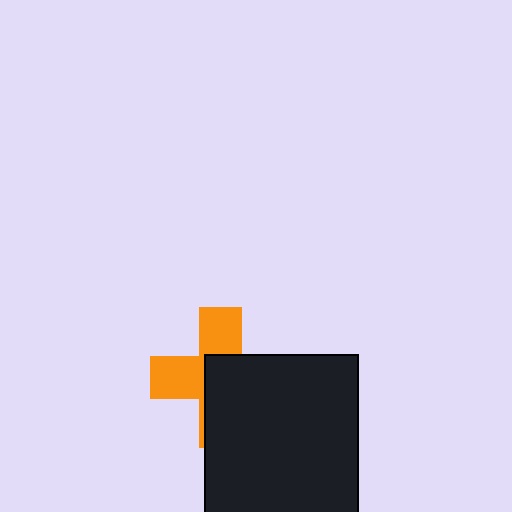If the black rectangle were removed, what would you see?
You would see the complete orange cross.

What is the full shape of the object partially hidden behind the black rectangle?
The partially hidden object is an orange cross.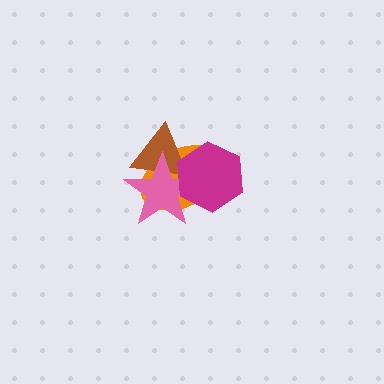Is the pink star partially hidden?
Yes, it is partially covered by another shape.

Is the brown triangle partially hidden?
Yes, it is partially covered by another shape.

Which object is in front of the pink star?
The magenta hexagon is in front of the pink star.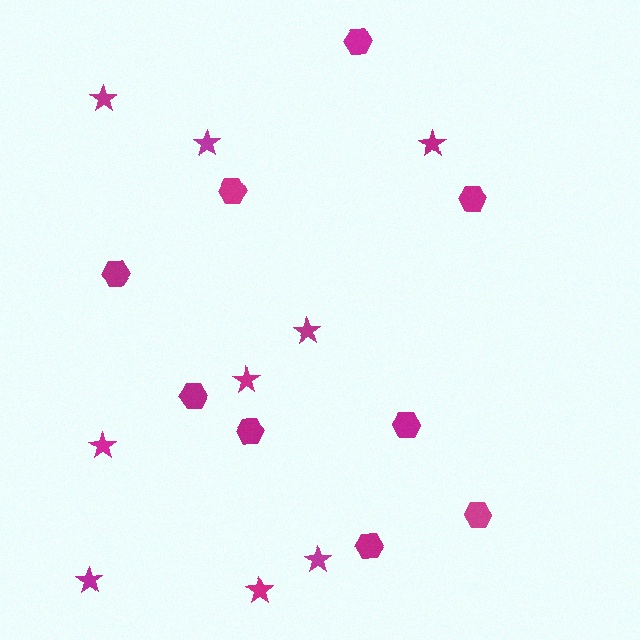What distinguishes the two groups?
There are 2 groups: one group of stars (9) and one group of hexagons (9).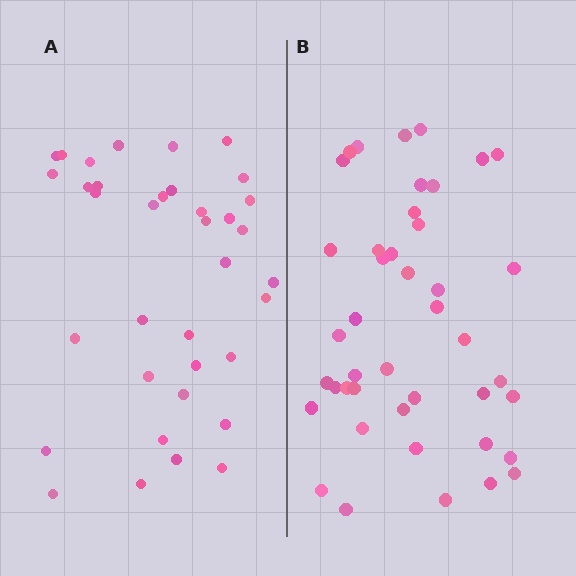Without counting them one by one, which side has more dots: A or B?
Region B (the right region) has more dots.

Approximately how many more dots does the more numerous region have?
Region B has roughly 8 or so more dots than region A.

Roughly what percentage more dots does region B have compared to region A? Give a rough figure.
About 20% more.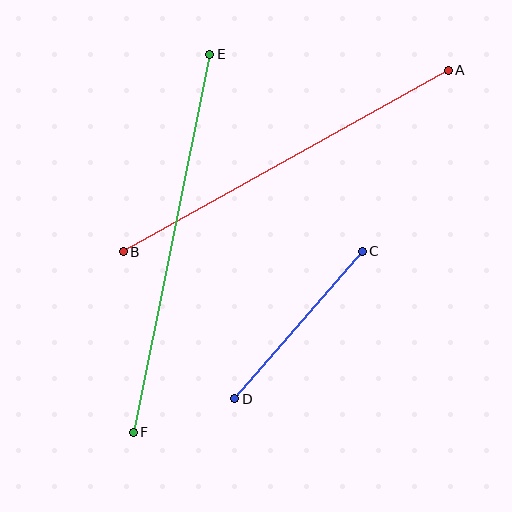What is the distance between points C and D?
The distance is approximately 195 pixels.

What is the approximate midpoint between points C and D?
The midpoint is at approximately (298, 325) pixels.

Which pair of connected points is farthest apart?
Points E and F are farthest apart.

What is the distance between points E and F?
The distance is approximately 385 pixels.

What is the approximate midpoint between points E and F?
The midpoint is at approximately (171, 243) pixels.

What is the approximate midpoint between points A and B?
The midpoint is at approximately (286, 161) pixels.